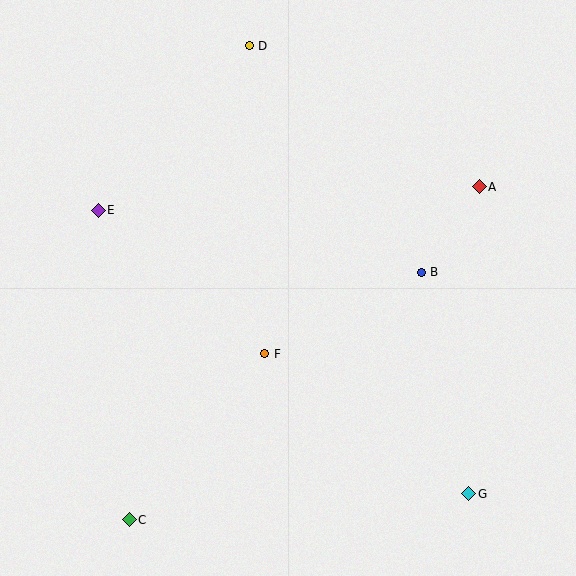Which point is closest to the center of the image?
Point F at (265, 354) is closest to the center.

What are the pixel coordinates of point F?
Point F is at (265, 354).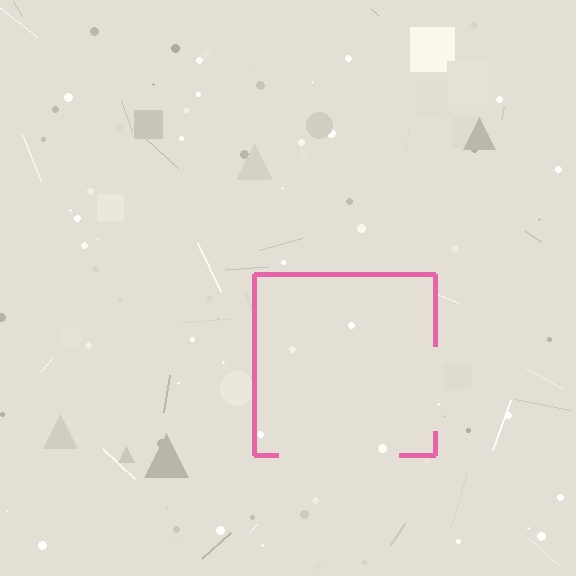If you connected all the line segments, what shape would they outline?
They would outline a square.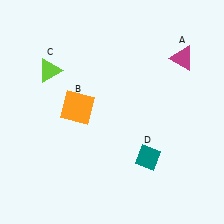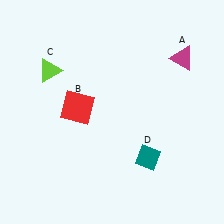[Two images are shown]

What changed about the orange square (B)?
In Image 1, B is orange. In Image 2, it changed to red.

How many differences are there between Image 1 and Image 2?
There is 1 difference between the two images.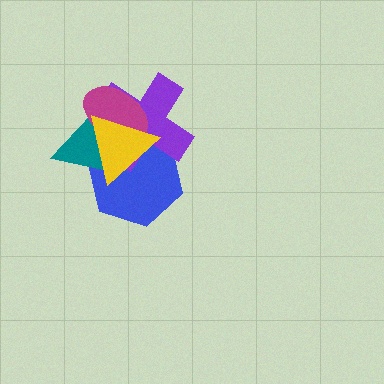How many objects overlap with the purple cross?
4 objects overlap with the purple cross.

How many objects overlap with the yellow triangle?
4 objects overlap with the yellow triangle.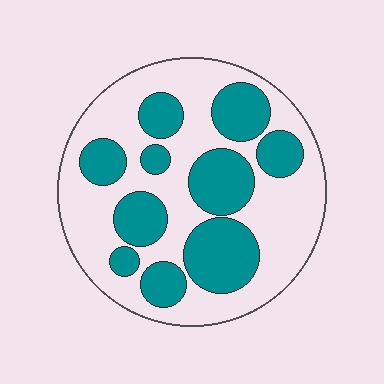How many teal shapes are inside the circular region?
10.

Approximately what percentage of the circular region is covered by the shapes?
Approximately 40%.